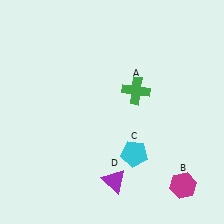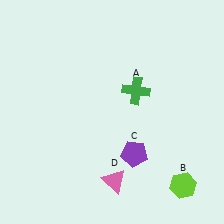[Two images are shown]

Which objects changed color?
B changed from magenta to lime. C changed from cyan to purple. D changed from purple to pink.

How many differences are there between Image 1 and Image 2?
There are 3 differences between the two images.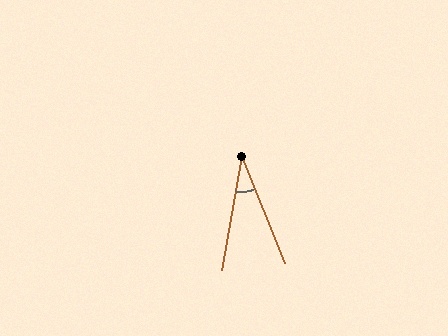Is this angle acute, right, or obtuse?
It is acute.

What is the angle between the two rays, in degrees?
Approximately 32 degrees.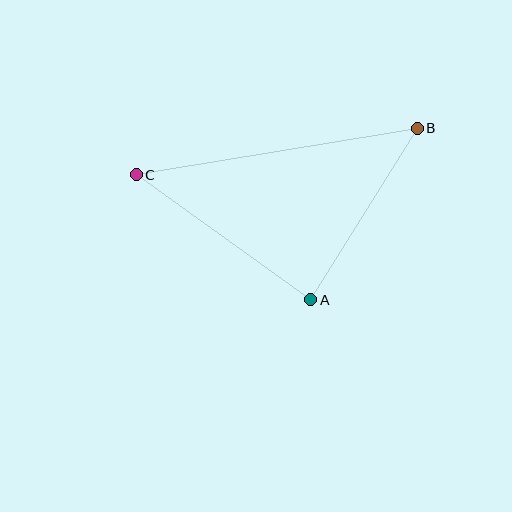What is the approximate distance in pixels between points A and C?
The distance between A and C is approximately 214 pixels.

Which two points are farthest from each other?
Points B and C are farthest from each other.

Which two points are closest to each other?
Points A and B are closest to each other.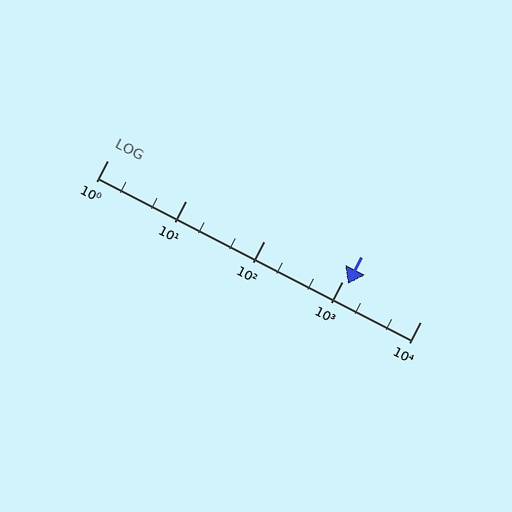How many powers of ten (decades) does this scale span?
The scale spans 4 decades, from 1 to 10000.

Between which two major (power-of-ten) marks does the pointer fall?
The pointer is between 1000 and 10000.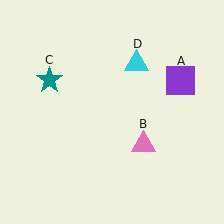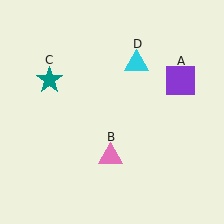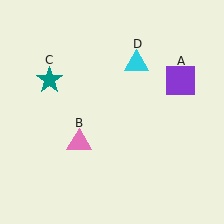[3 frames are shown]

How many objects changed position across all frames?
1 object changed position: pink triangle (object B).